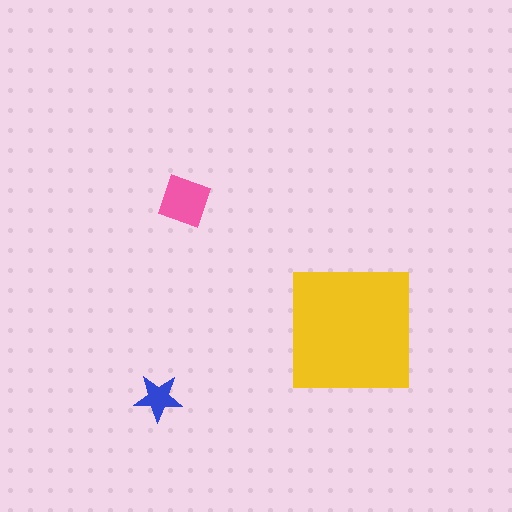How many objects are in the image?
There are 3 objects in the image.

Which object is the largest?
The yellow square.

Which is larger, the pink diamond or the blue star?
The pink diamond.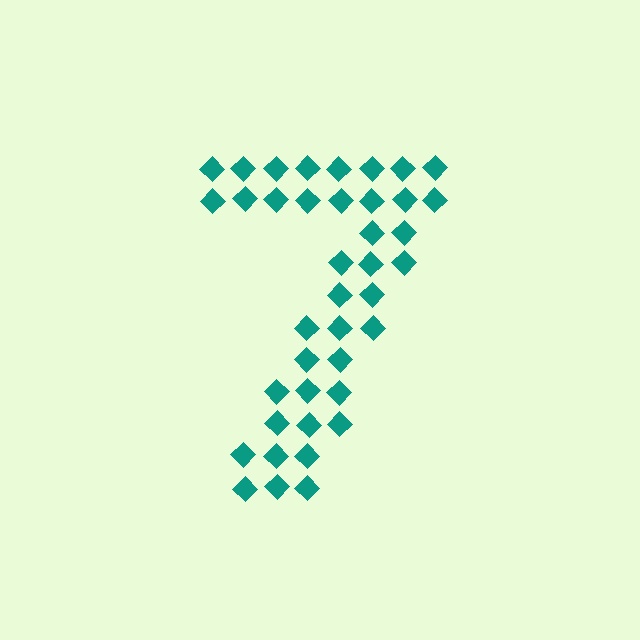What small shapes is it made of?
It is made of small diamonds.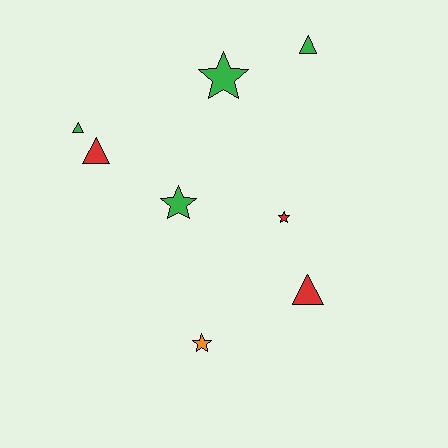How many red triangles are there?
There are 2 red triangles.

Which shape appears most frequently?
Star, with 4 objects.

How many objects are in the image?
There are 8 objects.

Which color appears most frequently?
Green, with 4 objects.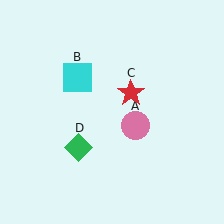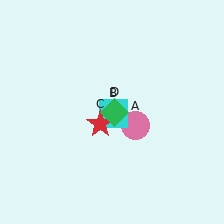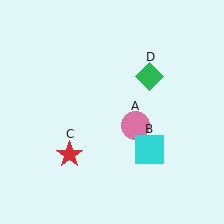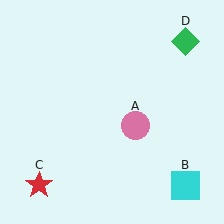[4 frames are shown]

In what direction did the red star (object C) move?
The red star (object C) moved down and to the left.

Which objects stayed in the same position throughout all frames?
Pink circle (object A) remained stationary.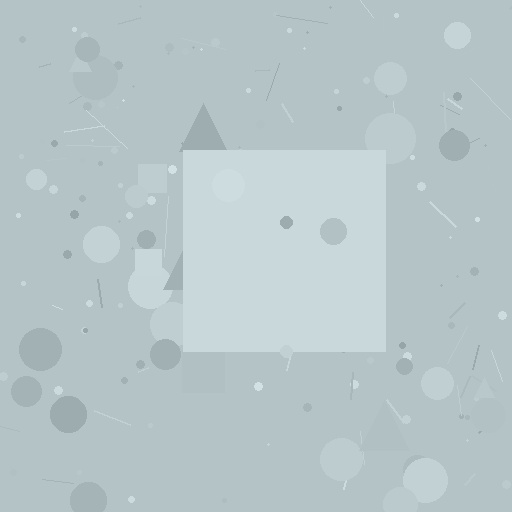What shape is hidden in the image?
A square is hidden in the image.